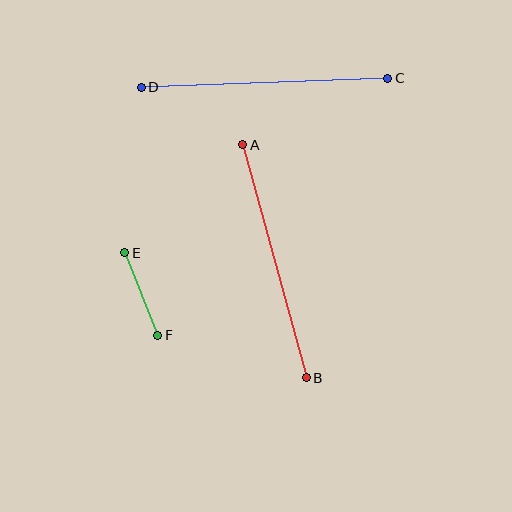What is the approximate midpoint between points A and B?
The midpoint is at approximately (274, 261) pixels.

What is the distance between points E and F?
The distance is approximately 89 pixels.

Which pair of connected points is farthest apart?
Points C and D are farthest apart.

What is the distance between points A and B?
The distance is approximately 241 pixels.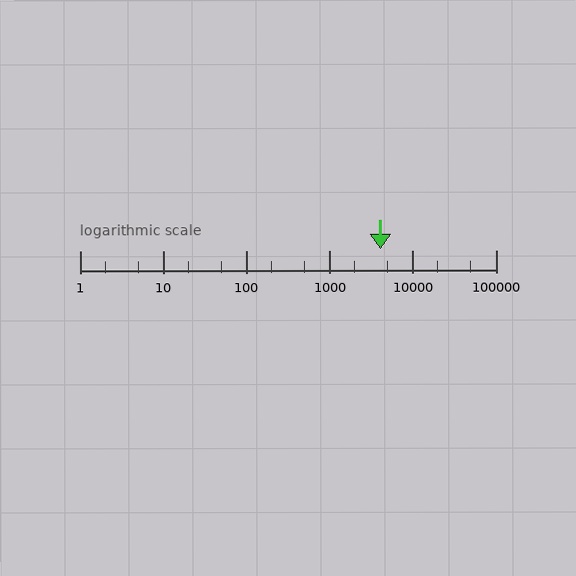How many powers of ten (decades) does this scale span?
The scale spans 5 decades, from 1 to 100000.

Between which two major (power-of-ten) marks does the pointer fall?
The pointer is between 1000 and 10000.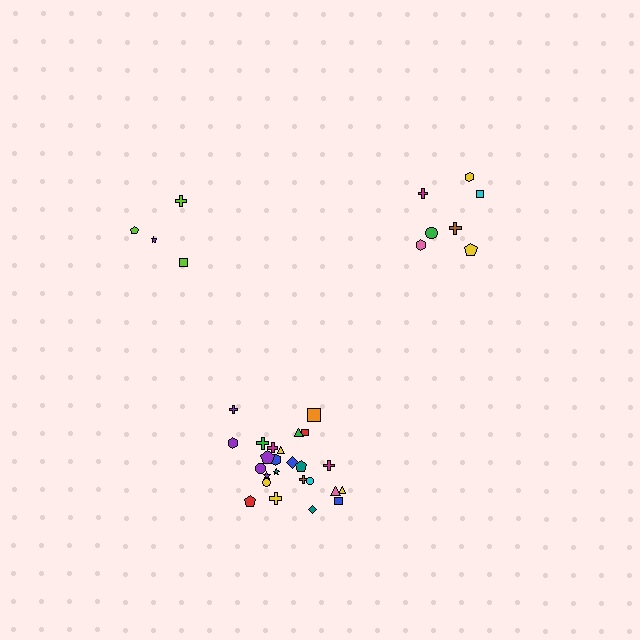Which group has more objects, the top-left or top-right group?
The top-right group.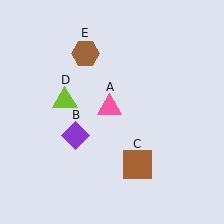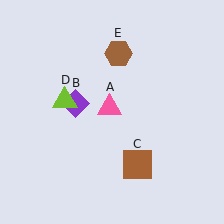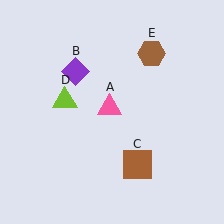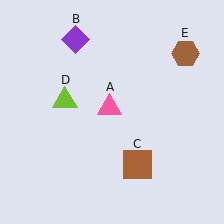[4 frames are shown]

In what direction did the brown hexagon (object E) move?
The brown hexagon (object E) moved right.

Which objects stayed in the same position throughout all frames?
Pink triangle (object A) and brown square (object C) and lime triangle (object D) remained stationary.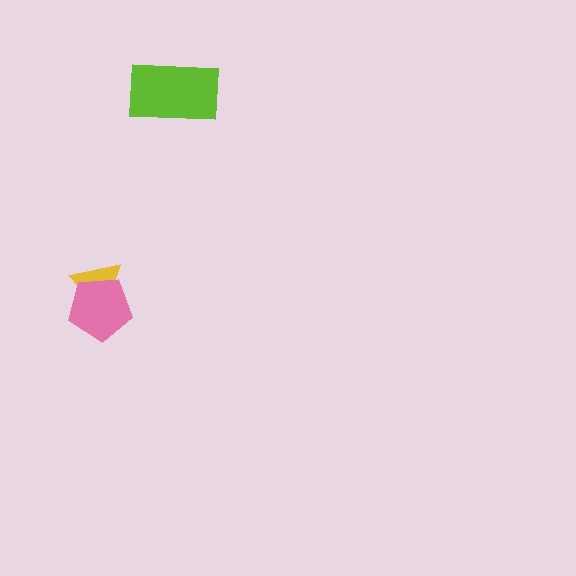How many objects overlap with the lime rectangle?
0 objects overlap with the lime rectangle.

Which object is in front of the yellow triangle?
The pink pentagon is in front of the yellow triangle.